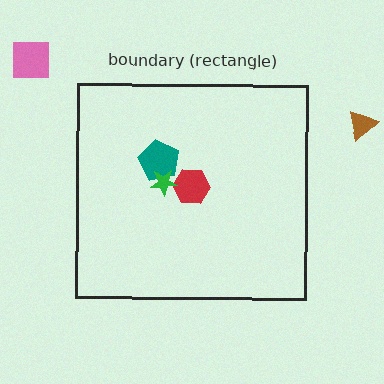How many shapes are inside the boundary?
3 inside, 2 outside.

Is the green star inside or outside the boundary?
Inside.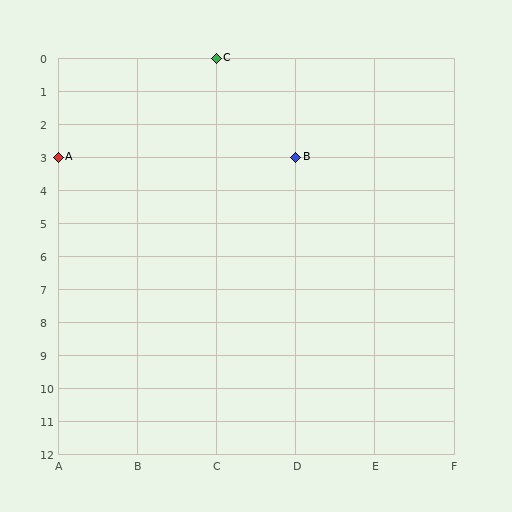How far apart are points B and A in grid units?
Points B and A are 3 columns apart.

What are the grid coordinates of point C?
Point C is at grid coordinates (C, 0).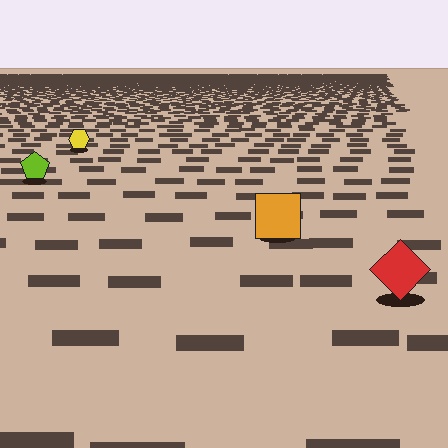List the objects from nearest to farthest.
From nearest to farthest: the red diamond, the orange square, the lime pentagon, the yellow hexagon.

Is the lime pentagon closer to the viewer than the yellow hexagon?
Yes. The lime pentagon is closer — you can tell from the texture gradient: the ground texture is coarser near it.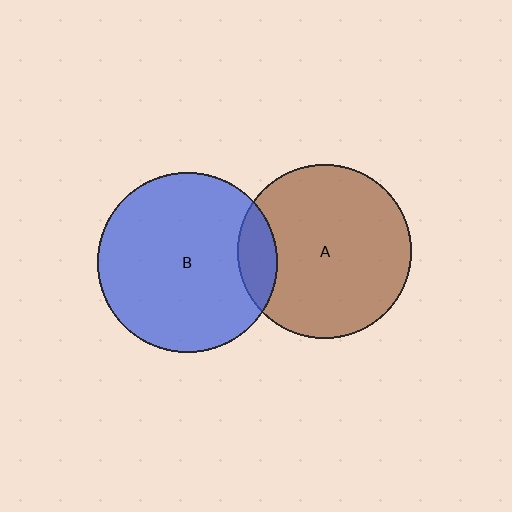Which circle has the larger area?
Circle B (blue).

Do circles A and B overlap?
Yes.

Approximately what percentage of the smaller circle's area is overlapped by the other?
Approximately 10%.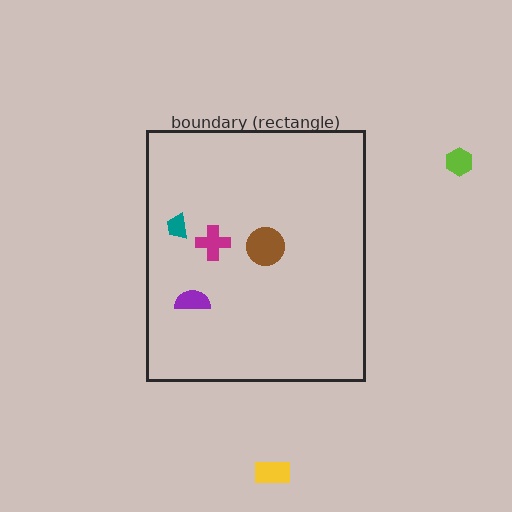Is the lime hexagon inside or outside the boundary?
Outside.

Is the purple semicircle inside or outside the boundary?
Inside.